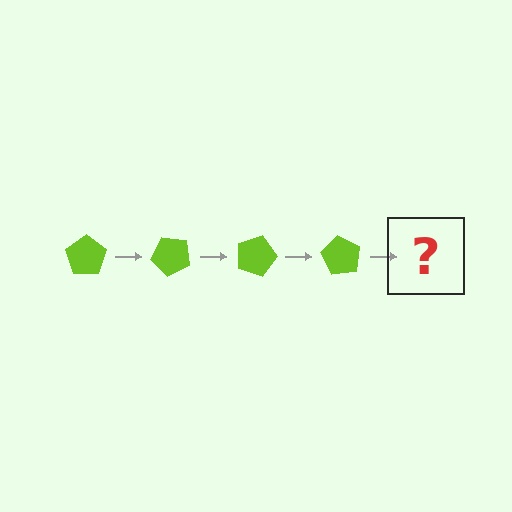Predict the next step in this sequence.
The next step is a lime pentagon rotated 180 degrees.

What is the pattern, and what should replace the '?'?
The pattern is that the pentagon rotates 45 degrees each step. The '?' should be a lime pentagon rotated 180 degrees.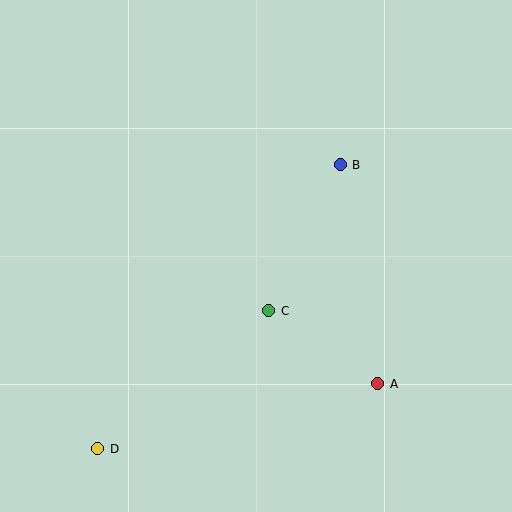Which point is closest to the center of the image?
Point C at (269, 311) is closest to the center.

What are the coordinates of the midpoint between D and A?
The midpoint between D and A is at (238, 416).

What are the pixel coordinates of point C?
Point C is at (269, 311).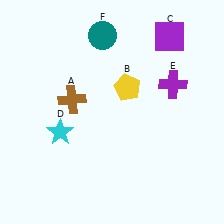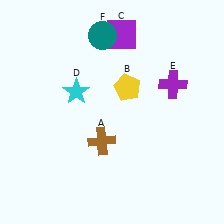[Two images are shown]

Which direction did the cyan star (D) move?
The cyan star (D) moved up.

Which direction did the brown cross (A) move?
The brown cross (A) moved down.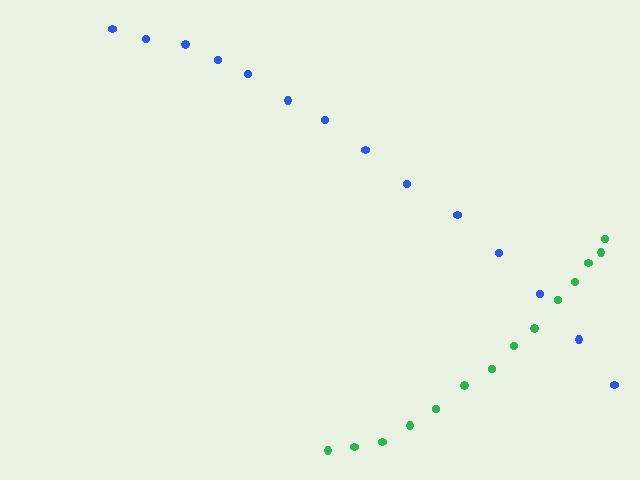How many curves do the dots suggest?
There are 2 distinct paths.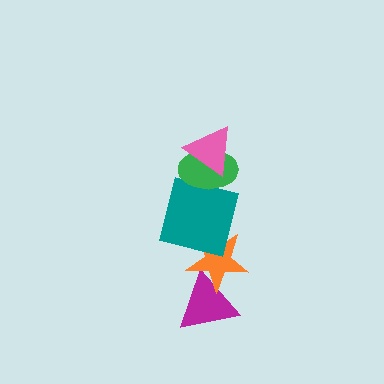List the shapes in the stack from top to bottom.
From top to bottom: the pink triangle, the green ellipse, the teal square, the orange star, the magenta triangle.